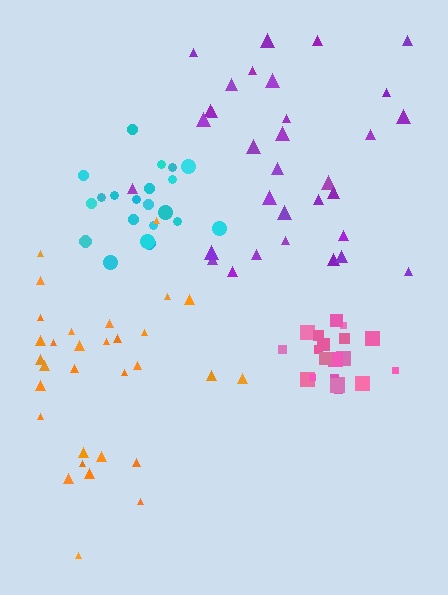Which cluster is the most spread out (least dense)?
Purple.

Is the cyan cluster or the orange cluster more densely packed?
Cyan.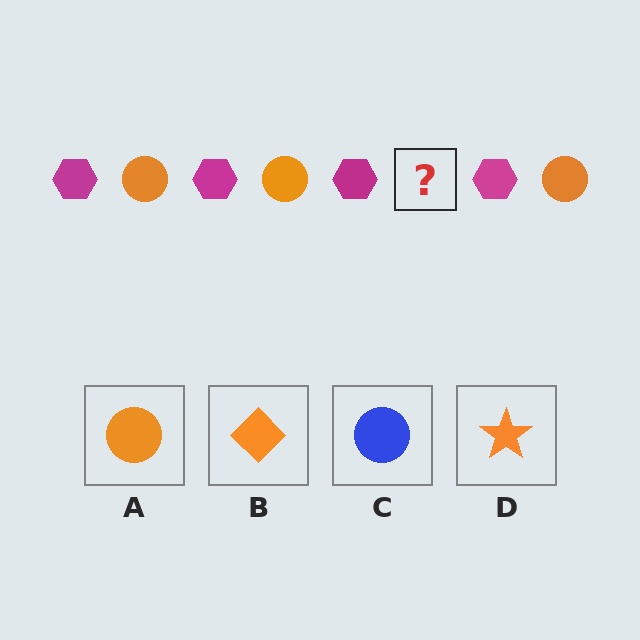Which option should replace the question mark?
Option A.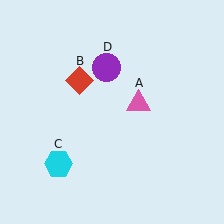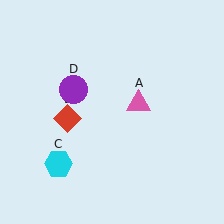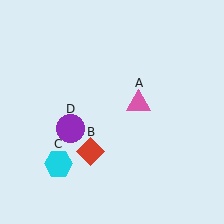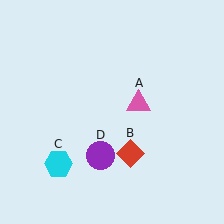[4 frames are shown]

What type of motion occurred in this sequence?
The red diamond (object B), purple circle (object D) rotated counterclockwise around the center of the scene.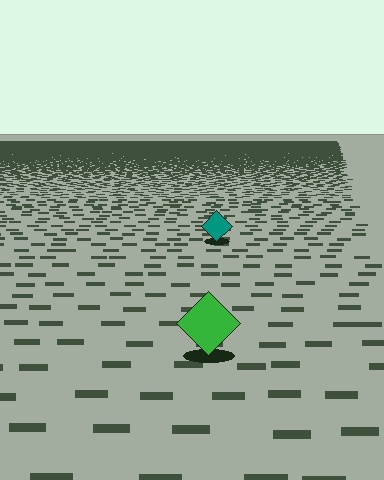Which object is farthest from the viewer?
The teal diamond is farthest from the viewer. It appears smaller and the ground texture around it is denser.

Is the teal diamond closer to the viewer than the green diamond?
No. The green diamond is closer — you can tell from the texture gradient: the ground texture is coarser near it.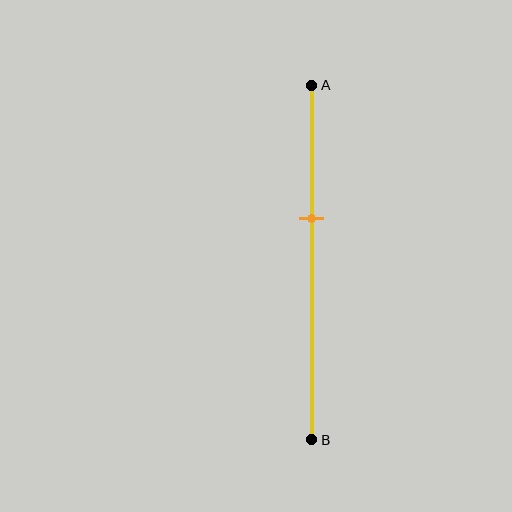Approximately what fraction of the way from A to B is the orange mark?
The orange mark is approximately 40% of the way from A to B.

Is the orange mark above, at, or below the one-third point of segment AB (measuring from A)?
The orange mark is below the one-third point of segment AB.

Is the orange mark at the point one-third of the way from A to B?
No, the mark is at about 40% from A, not at the 33% one-third point.